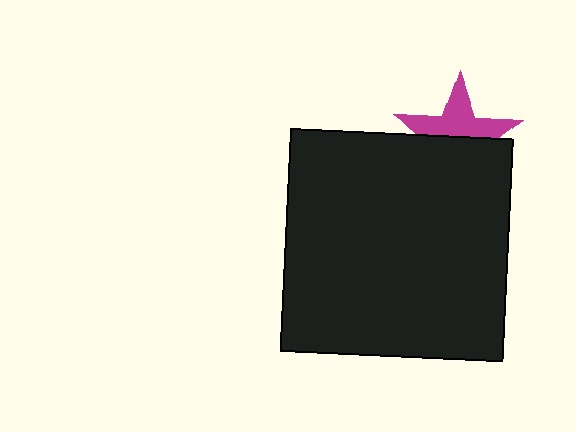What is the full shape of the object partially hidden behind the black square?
The partially hidden object is a magenta star.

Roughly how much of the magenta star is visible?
About half of it is visible (roughly 49%).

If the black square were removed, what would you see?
You would see the complete magenta star.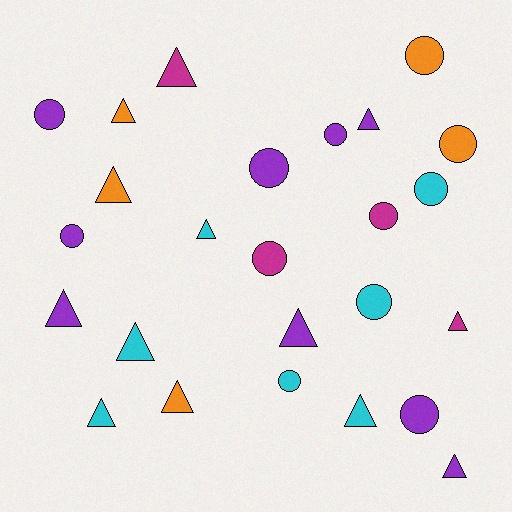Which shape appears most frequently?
Triangle, with 13 objects.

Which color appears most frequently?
Purple, with 9 objects.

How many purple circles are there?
There are 5 purple circles.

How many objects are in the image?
There are 25 objects.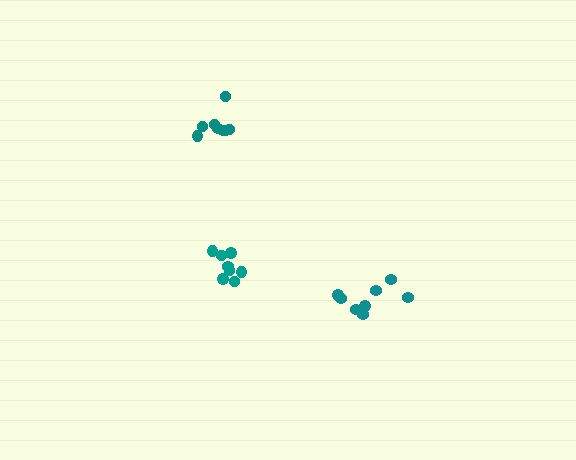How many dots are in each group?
Group 1: 8 dots, Group 2: 8 dots, Group 3: 8 dots (24 total).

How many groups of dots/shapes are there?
There are 3 groups.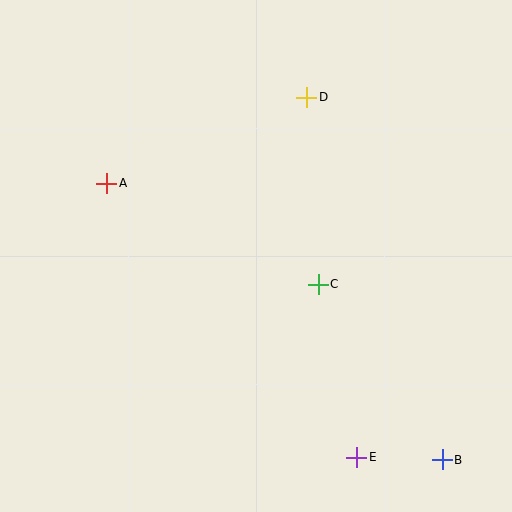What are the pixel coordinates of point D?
Point D is at (307, 97).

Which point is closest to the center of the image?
Point C at (318, 284) is closest to the center.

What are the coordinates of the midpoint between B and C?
The midpoint between B and C is at (380, 372).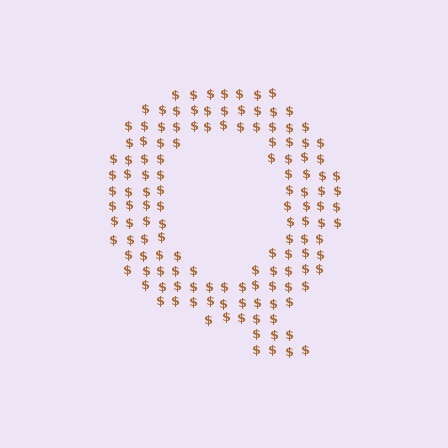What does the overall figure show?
The overall figure shows the letter Q.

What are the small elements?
The small elements are dollar signs.